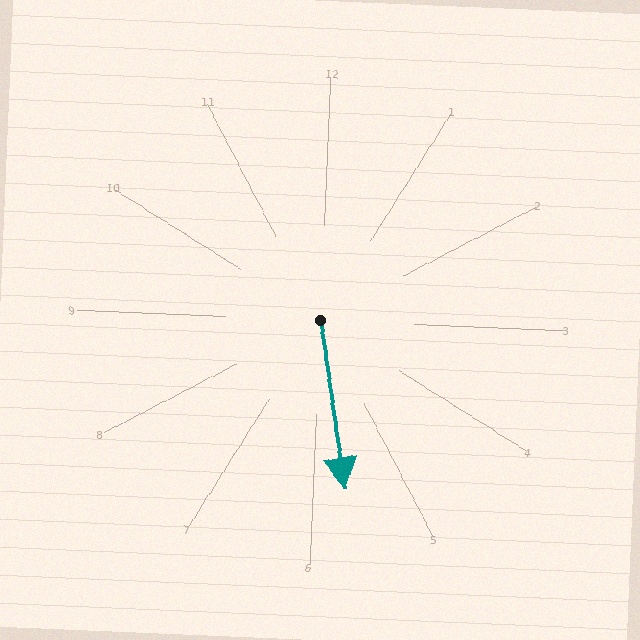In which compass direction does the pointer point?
South.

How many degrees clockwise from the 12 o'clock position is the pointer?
Approximately 169 degrees.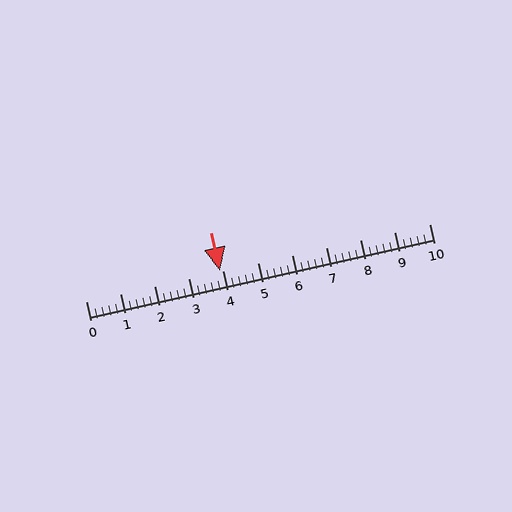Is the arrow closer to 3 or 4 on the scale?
The arrow is closer to 4.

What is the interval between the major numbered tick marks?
The major tick marks are spaced 1 units apart.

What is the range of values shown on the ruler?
The ruler shows values from 0 to 10.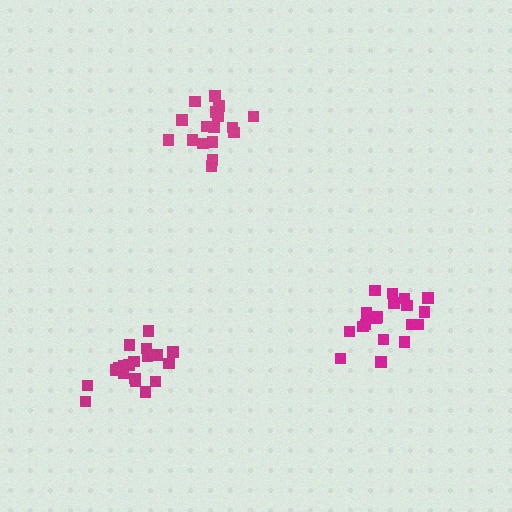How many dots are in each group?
Group 1: 17 dots, Group 2: 19 dots, Group 3: 19 dots (55 total).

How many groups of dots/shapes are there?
There are 3 groups.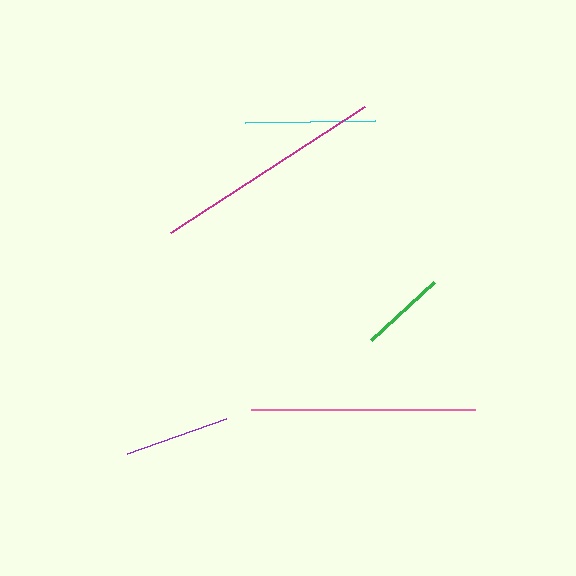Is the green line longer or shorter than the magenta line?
The magenta line is longer than the green line.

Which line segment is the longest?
The magenta line is the longest at approximately 232 pixels.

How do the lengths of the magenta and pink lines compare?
The magenta and pink lines are approximately the same length.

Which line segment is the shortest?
The green line is the shortest at approximately 85 pixels.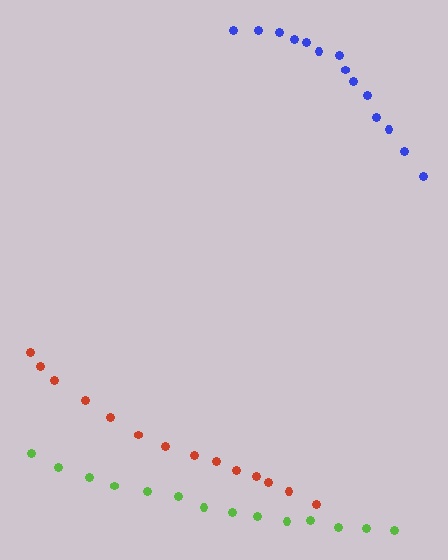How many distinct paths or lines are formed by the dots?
There are 3 distinct paths.